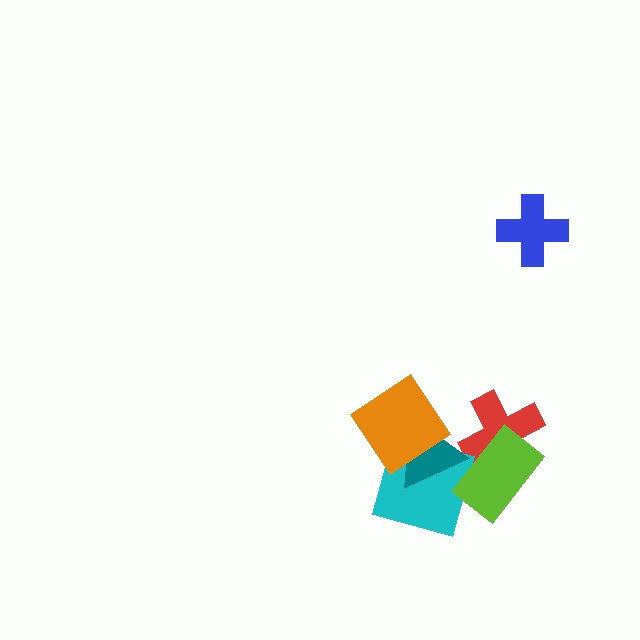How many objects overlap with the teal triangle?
3 objects overlap with the teal triangle.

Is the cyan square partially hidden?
Yes, it is partially covered by another shape.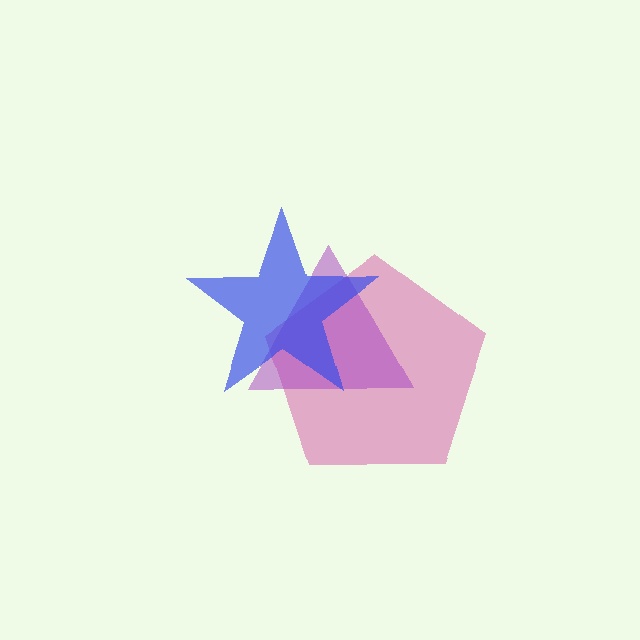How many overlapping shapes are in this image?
There are 3 overlapping shapes in the image.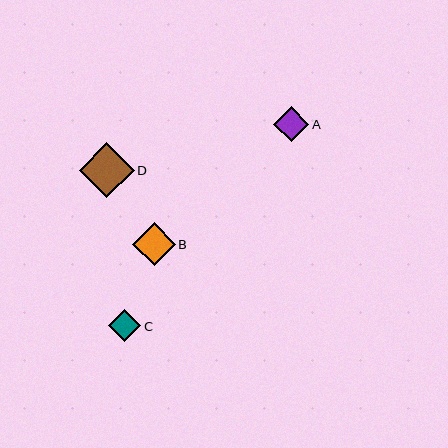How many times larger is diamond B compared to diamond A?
Diamond B is approximately 1.2 times the size of diamond A.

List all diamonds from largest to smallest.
From largest to smallest: D, B, A, C.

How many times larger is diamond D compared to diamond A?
Diamond D is approximately 1.6 times the size of diamond A.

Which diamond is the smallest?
Diamond C is the smallest with a size of approximately 32 pixels.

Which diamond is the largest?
Diamond D is the largest with a size of approximately 55 pixels.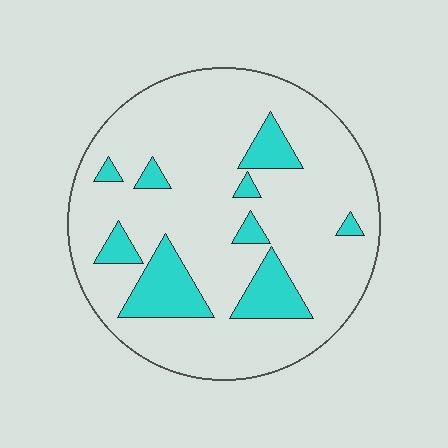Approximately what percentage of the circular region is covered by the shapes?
Approximately 15%.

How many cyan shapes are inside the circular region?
9.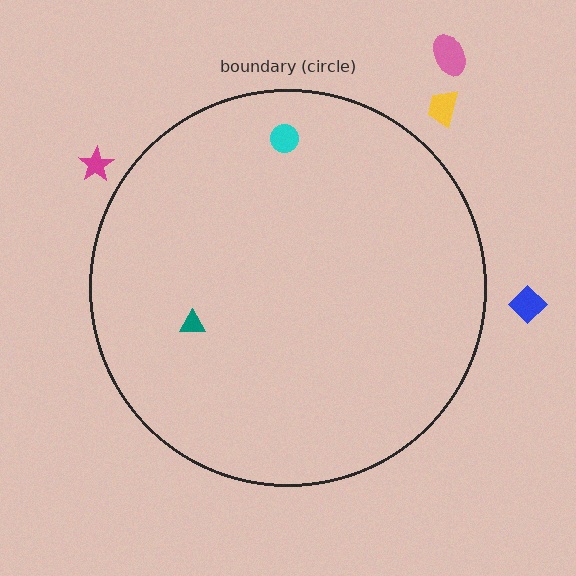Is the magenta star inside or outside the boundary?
Outside.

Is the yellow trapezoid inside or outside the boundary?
Outside.